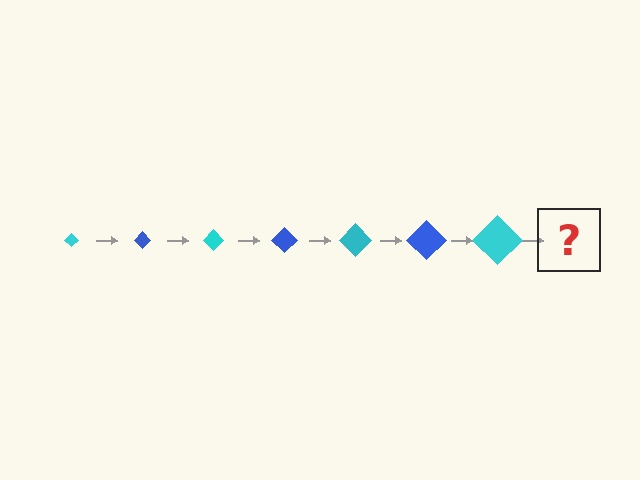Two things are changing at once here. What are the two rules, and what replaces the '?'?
The two rules are that the diamond grows larger each step and the color cycles through cyan and blue. The '?' should be a blue diamond, larger than the previous one.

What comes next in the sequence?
The next element should be a blue diamond, larger than the previous one.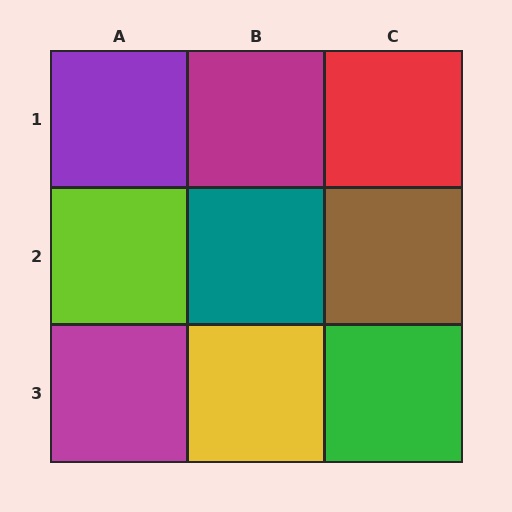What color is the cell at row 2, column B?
Teal.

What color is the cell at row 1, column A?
Purple.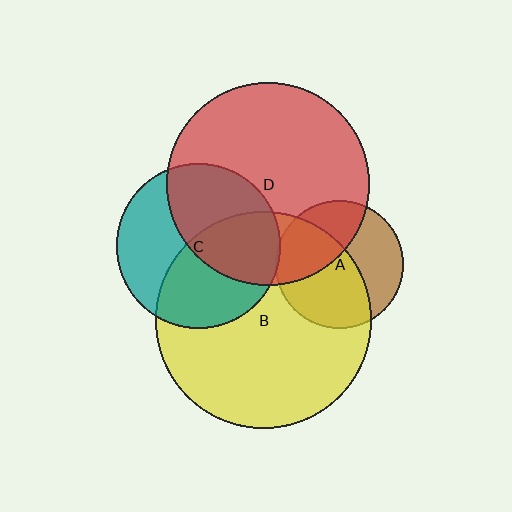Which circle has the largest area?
Circle B (yellow).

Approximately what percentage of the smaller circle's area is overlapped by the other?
Approximately 35%.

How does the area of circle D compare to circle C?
Approximately 1.5 times.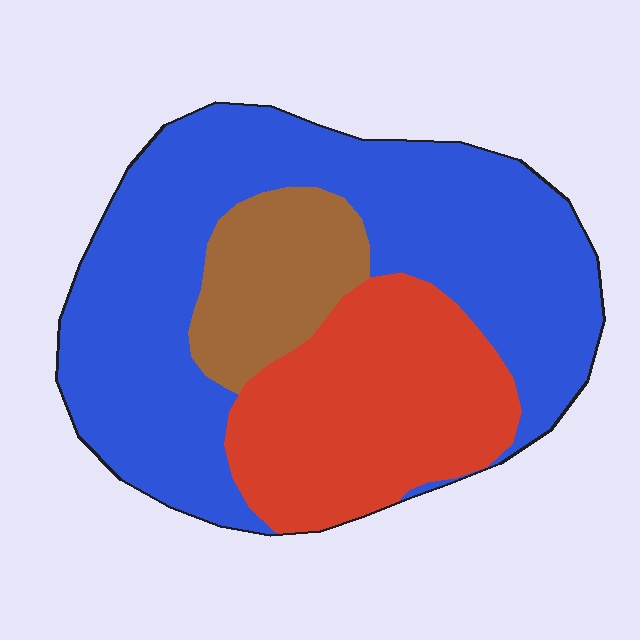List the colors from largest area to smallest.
From largest to smallest: blue, red, brown.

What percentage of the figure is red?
Red takes up about one quarter (1/4) of the figure.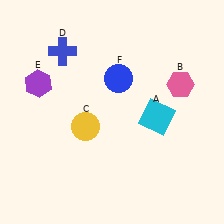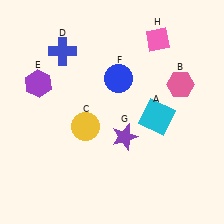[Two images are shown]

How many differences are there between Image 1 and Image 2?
There are 2 differences between the two images.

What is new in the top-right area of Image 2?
A pink diamond (H) was added in the top-right area of Image 2.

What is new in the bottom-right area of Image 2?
A purple star (G) was added in the bottom-right area of Image 2.